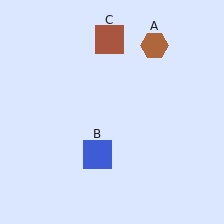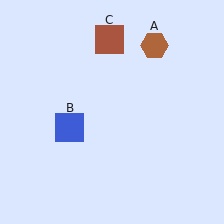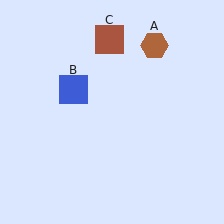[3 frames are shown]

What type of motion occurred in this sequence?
The blue square (object B) rotated clockwise around the center of the scene.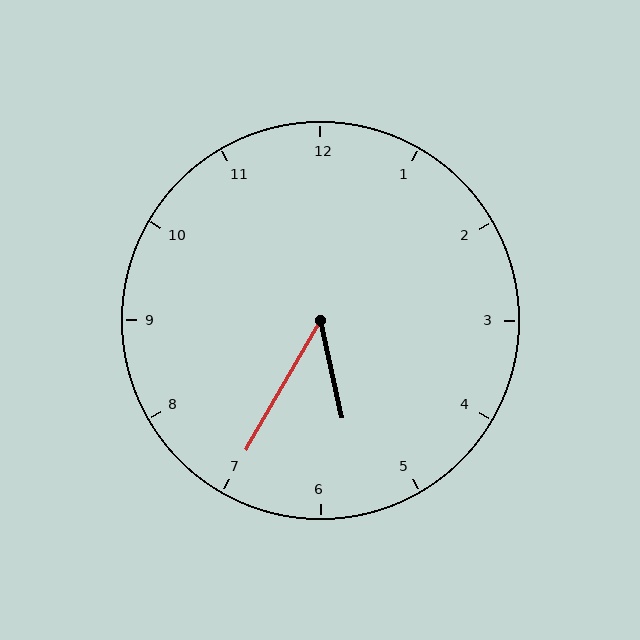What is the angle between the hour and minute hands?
Approximately 42 degrees.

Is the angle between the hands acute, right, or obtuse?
It is acute.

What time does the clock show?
5:35.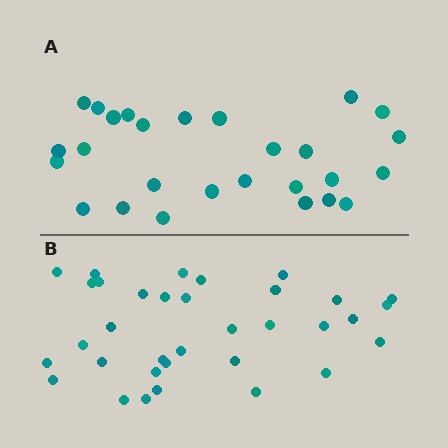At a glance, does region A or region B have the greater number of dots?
Region B (the bottom region) has more dots.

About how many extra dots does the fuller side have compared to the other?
Region B has roughly 8 or so more dots than region A.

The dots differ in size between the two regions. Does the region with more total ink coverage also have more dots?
No. Region A has more total ink coverage because its dots are larger, but region B actually contains more individual dots. Total area can be misleading — the number of items is what matters here.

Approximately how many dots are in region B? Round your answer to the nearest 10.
About 30 dots. (The exact count is 34, which rounds to 30.)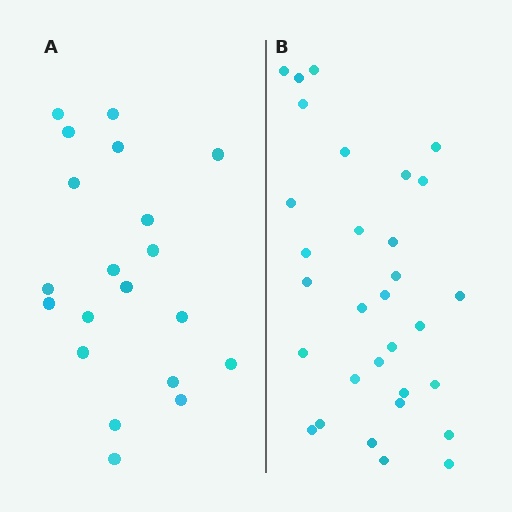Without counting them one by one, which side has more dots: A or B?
Region B (the right region) has more dots.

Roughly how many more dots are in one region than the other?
Region B has roughly 12 or so more dots than region A.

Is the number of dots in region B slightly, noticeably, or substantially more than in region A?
Region B has substantially more. The ratio is roughly 1.6 to 1.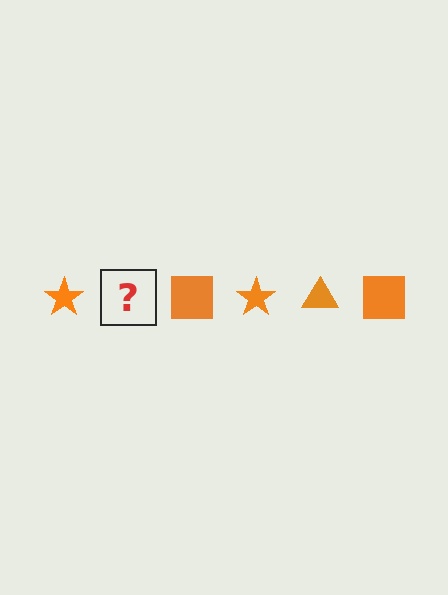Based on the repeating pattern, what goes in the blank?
The blank should be an orange triangle.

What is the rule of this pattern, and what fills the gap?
The rule is that the pattern cycles through star, triangle, square shapes in orange. The gap should be filled with an orange triangle.